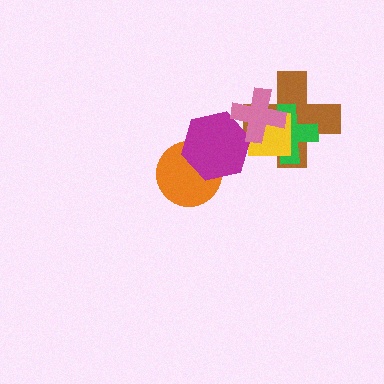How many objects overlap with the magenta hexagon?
3 objects overlap with the magenta hexagon.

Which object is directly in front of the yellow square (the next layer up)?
The magenta hexagon is directly in front of the yellow square.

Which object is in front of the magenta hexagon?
The pink cross is in front of the magenta hexagon.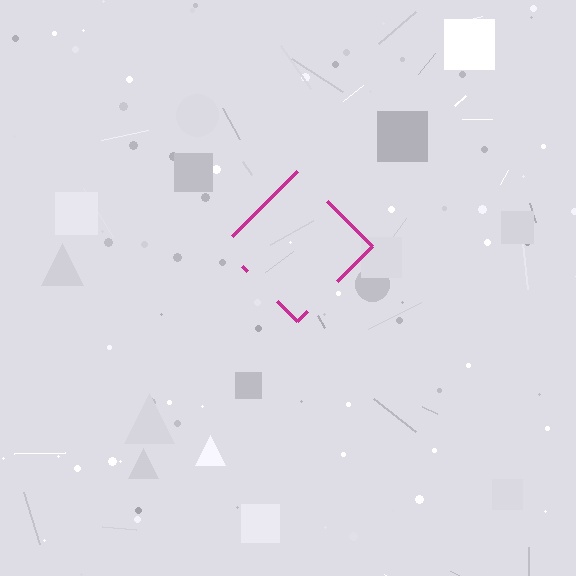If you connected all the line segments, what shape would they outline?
They would outline a diamond.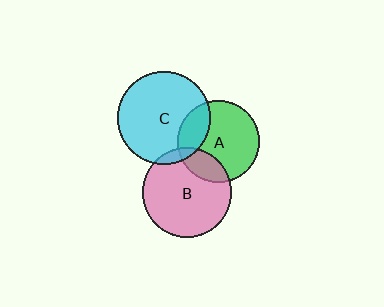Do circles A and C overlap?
Yes.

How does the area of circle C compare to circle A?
Approximately 1.3 times.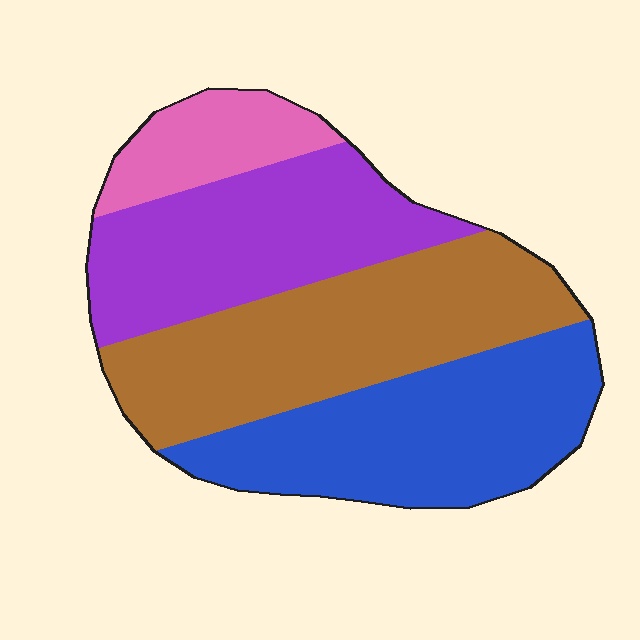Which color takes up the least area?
Pink, at roughly 10%.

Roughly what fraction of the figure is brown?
Brown covers about 35% of the figure.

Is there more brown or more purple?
Brown.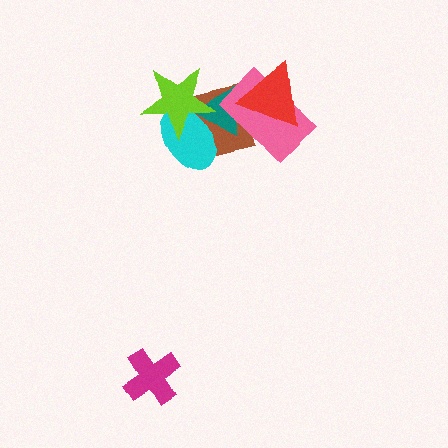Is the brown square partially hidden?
Yes, it is partially covered by another shape.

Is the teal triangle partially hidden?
Yes, it is partially covered by another shape.